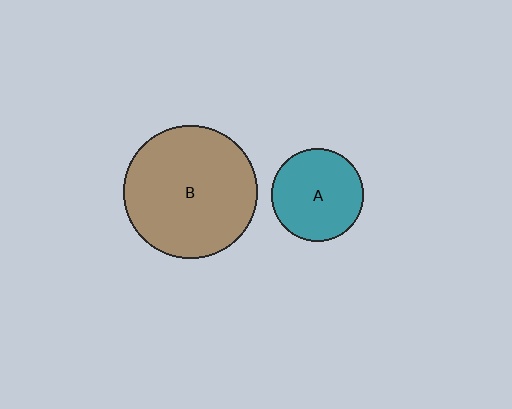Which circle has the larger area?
Circle B (brown).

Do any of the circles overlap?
No, none of the circles overlap.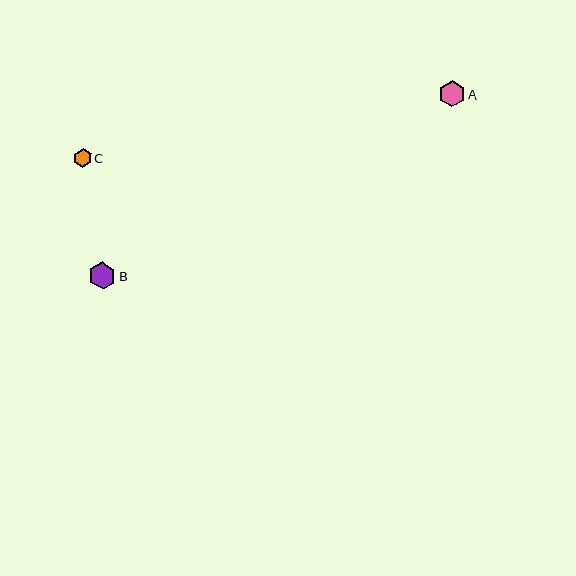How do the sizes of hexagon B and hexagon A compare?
Hexagon B and hexagon A are approximately the same size.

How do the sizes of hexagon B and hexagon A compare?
Hexagon B and hexagon A are approximately the same size.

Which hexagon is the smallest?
Hexagon C is the smallest with a size of approximately 18 pixels.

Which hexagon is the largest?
Hexagon B is the largest with a size of approximately 28 pixels.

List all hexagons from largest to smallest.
From largest to smallest: B, A, C.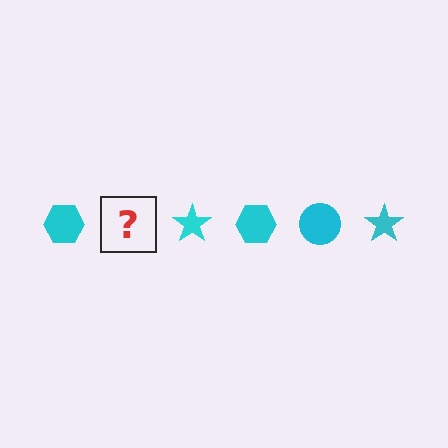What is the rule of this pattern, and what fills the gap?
The rule is that the pattern cycles through hexagon, circle, star shapes in cyan. The gap should be filled with a cyan circle.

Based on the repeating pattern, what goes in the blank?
The blank should be a cyan circle.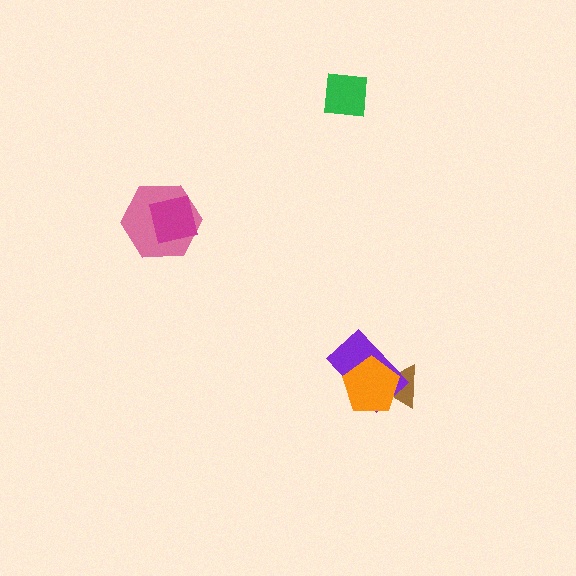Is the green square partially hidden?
No, no other shape covers it.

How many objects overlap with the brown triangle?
2 objects overlap with the brown triangle.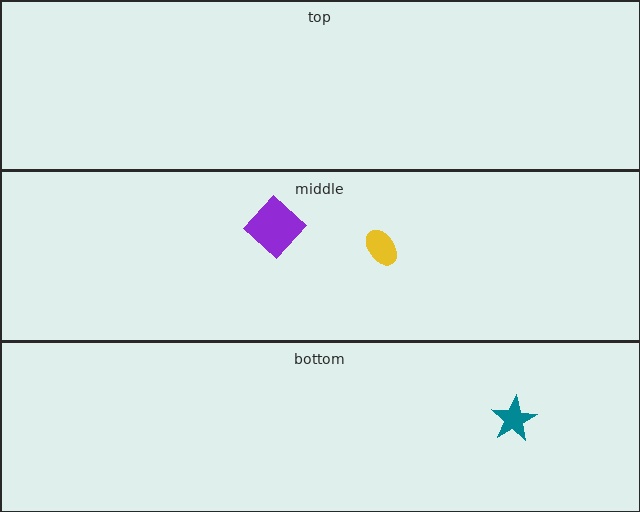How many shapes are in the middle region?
2.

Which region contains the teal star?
The bottom region.